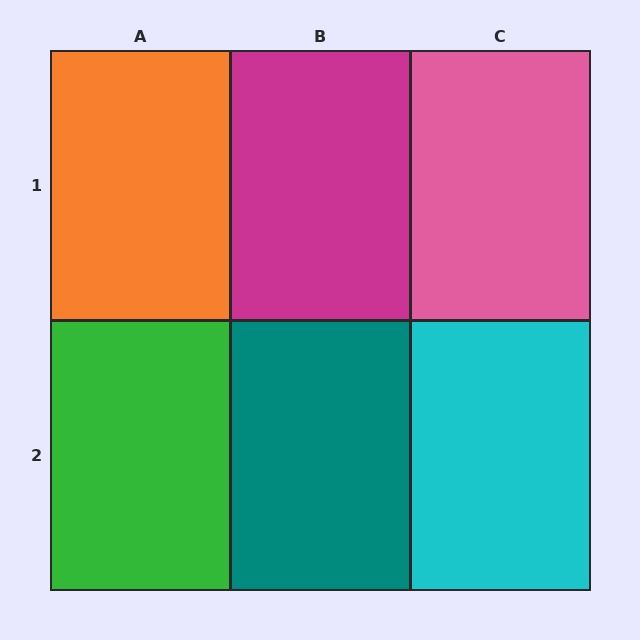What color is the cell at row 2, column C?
Cyan.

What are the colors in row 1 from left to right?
Orange, magenta, pink.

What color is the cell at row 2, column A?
Green.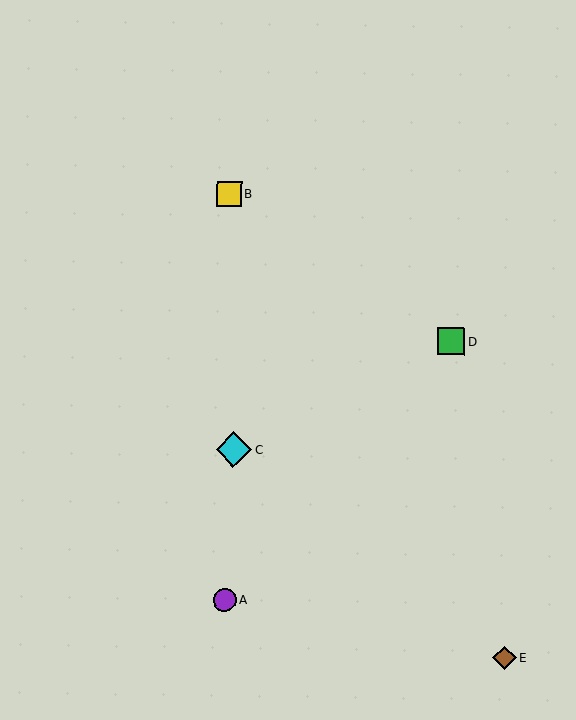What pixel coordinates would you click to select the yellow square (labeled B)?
Click at (229, 194) to select the yellow square B.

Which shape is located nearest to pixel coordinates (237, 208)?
The yellow square (labeled B) at (229, 194) is nearest to that location.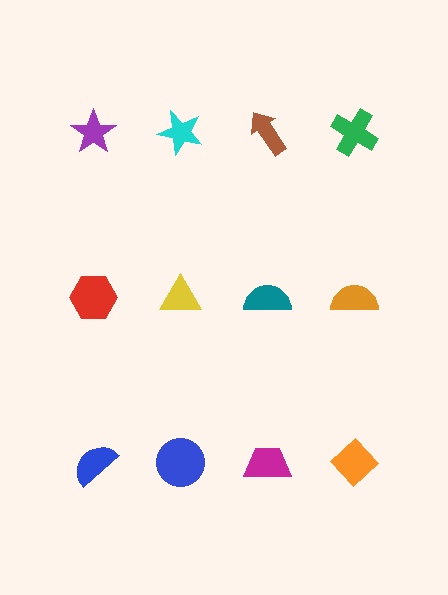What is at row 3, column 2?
A blue circle.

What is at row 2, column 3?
A teal semicircle.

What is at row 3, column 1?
A blue semicircle.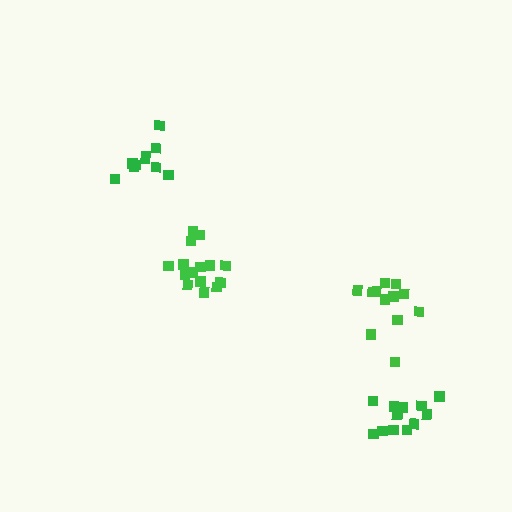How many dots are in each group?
Group 1: 15 dots, Group 2: 12 dots, Group 3: 10 dots, Group 4: 13 dots (50 total).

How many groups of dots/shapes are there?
There are 4 groups.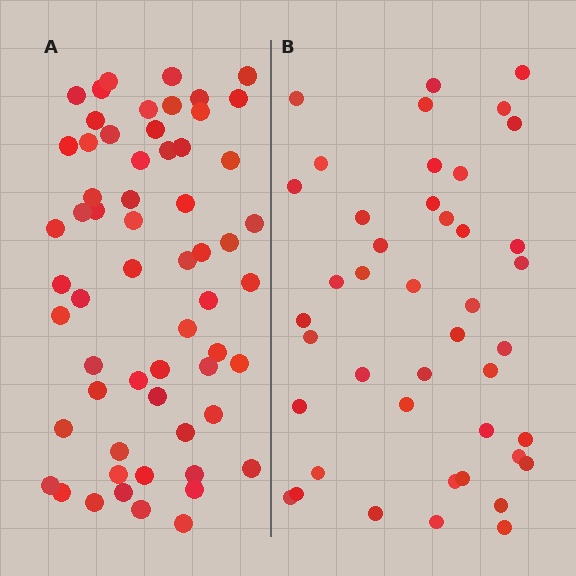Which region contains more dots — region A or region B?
Region A (the left region) has more dots.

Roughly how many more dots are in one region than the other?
Region A has approximately 15 more dots than region B.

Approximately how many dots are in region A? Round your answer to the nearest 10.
About 60 dots.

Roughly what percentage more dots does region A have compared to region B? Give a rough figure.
About 40% more.